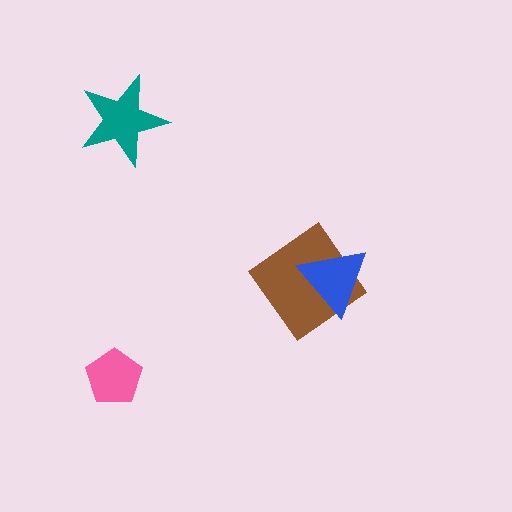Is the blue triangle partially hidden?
No, no other shape covers it.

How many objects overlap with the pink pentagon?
0 objects overlap with the pink pentagon.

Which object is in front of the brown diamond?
The blue triangle is in front of the brown diamond.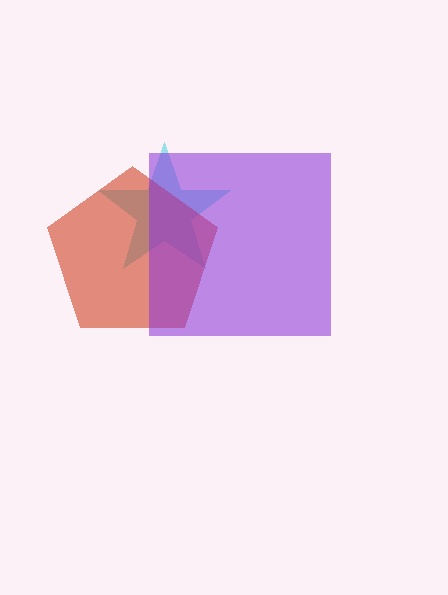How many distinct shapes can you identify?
There are 3 distinct shapes: a cyan star, a red pentagon, a purple square.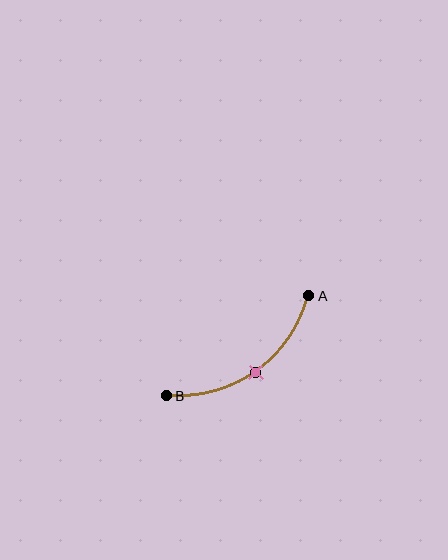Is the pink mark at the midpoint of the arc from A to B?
Yes. The pink mark lies on the arc at equal arc-length from both A and B — it is the arc midpoint.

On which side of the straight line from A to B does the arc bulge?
The arc bulges below and to the right of the straight line connecting A and B.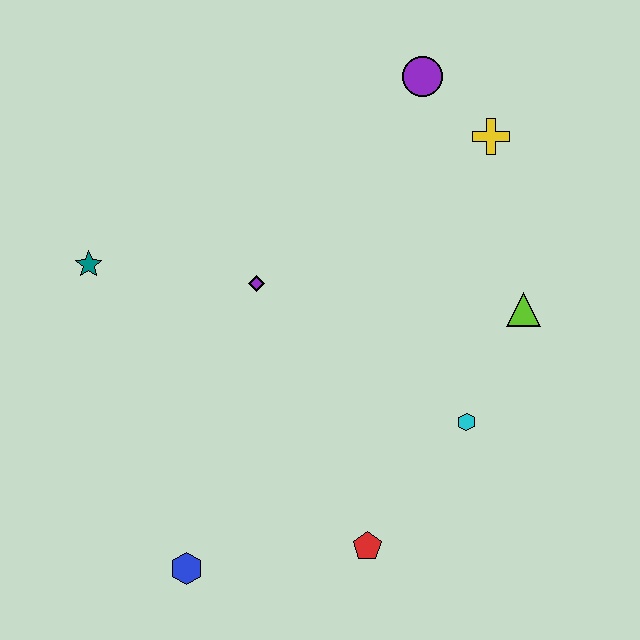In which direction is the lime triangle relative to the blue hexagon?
The lime triangle is to the right of the blue hexagon.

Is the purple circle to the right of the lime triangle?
No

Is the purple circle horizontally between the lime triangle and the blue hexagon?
Yes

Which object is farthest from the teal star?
The lime triangle is farthest from the teal star.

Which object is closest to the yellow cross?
The purple circle is closest to the yellow cross.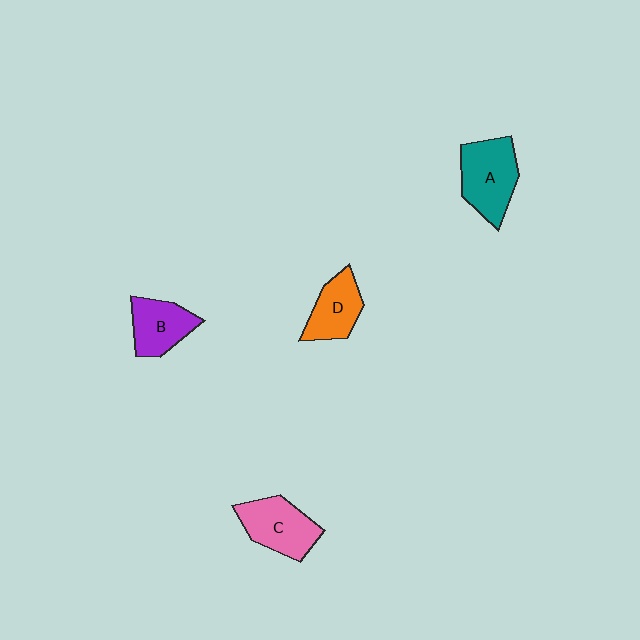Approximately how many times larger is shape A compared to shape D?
Approximately 1.4 times.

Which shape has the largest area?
Shape A (teal).